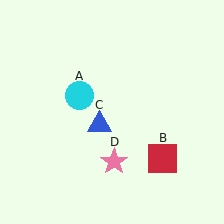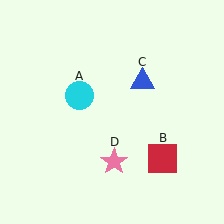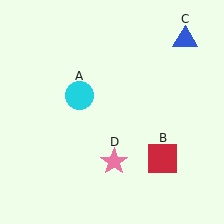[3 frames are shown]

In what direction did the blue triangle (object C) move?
The blue triangle (object C) moved up and to the right.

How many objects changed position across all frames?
1 object changed position: blue triangle (object C).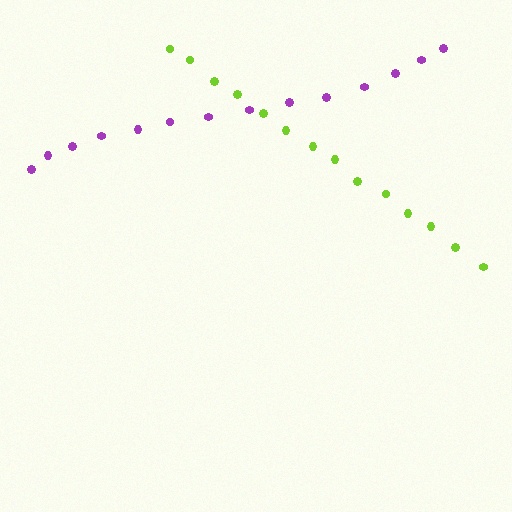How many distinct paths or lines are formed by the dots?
There are 2 distinct paths.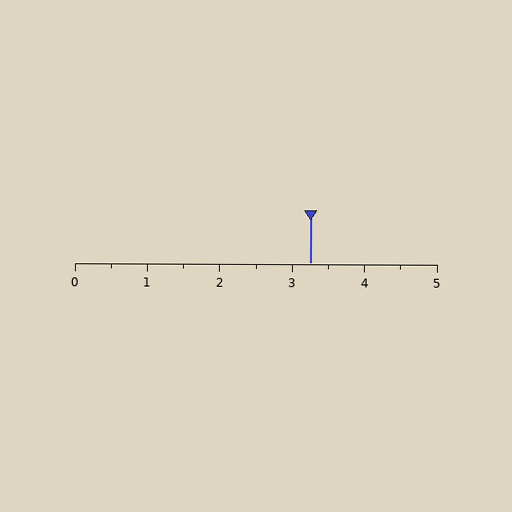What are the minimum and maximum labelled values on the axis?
The axis runs from 0 to 5.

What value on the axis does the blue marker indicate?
The marker indicates approximately 3.2.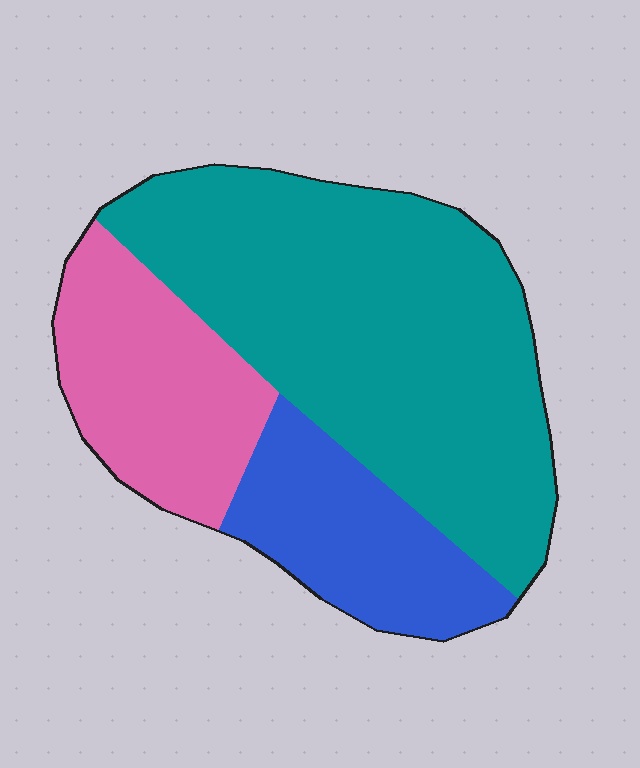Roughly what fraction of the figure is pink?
Pink takes up about one quarter (1/4) of the figure.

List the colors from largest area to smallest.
From largest to smallest: teal, pink, blue.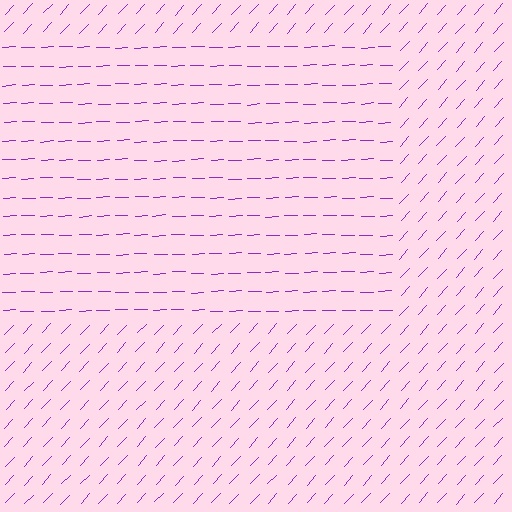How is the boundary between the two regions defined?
The boundary is defined purely by a change in line orientation (approximately 45 degrees difference). All lines are the same color and thickness.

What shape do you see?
I see a rectangle.